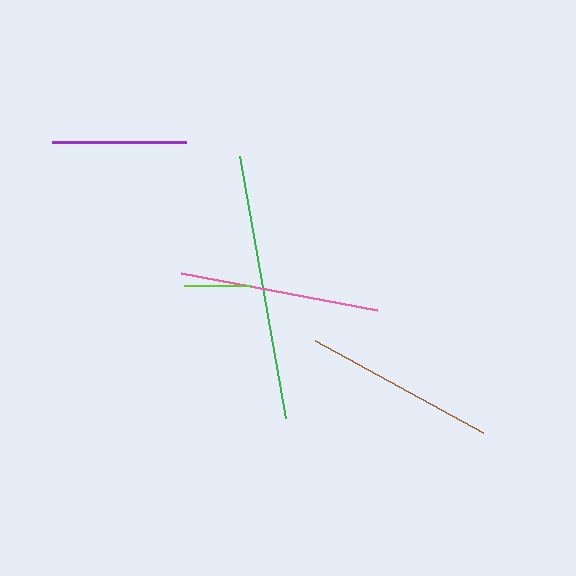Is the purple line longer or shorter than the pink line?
The pink line is longer than the purple line.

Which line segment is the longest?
The green line is the longest at approximately 266 pixels.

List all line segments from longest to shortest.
From longest to shortest: green, pink, brown, purple, lime.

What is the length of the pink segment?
The pink segment is approximately 200 pixels long.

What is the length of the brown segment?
The brown segment is approximately 191 pixels long.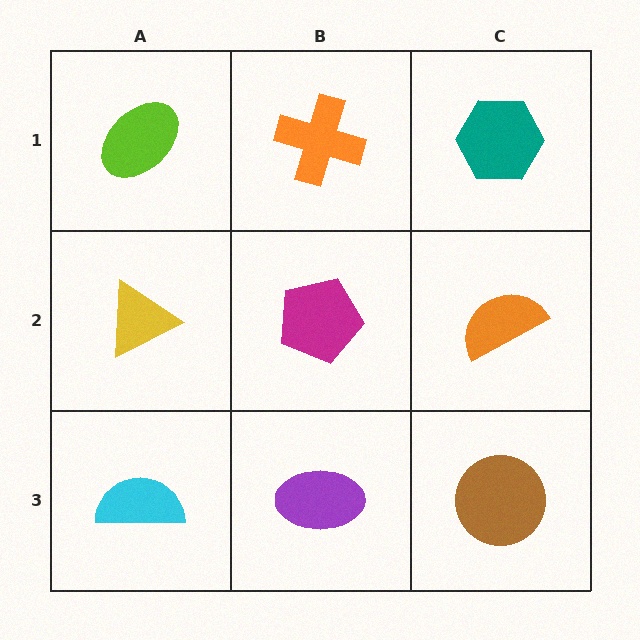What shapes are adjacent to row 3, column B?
A magenta pentagon (row 2, column B), a cyan semicircle (row 3, column A), a brown circle (row 3, column C).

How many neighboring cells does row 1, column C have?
2.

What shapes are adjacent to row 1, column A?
A yellow triangle (row 2, column A), an orange cross (row 1, column B).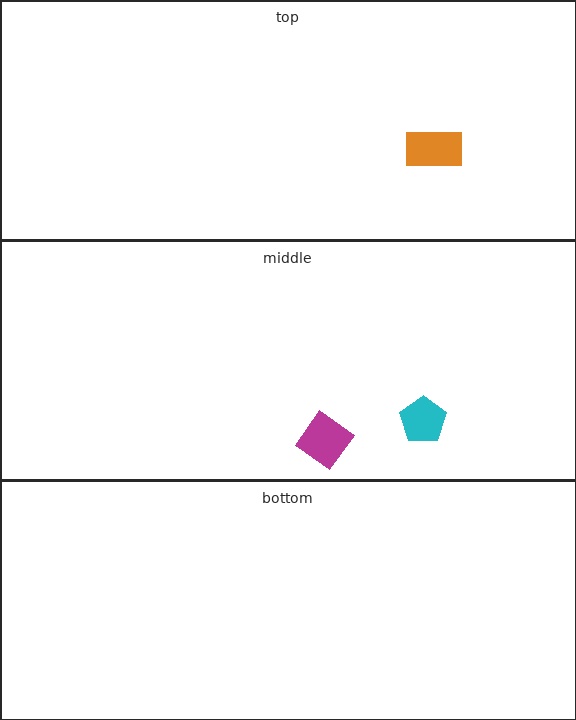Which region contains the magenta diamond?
The middle region.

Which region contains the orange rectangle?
The top region.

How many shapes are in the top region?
1.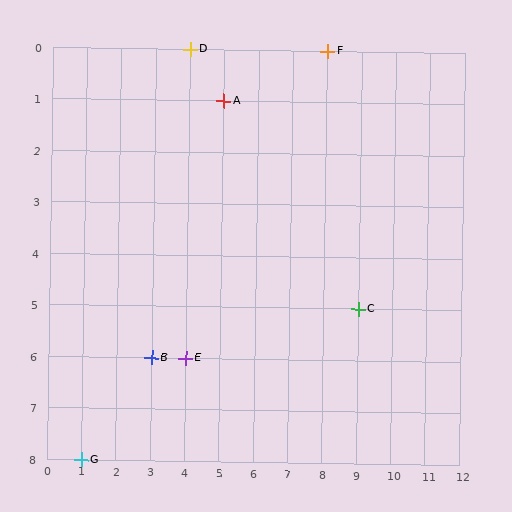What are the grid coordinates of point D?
Point D is at grid coordinates (4, 0).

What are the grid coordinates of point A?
Point A is at grid coordinates (5, 1).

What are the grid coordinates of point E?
Point E is at grid coordinates (4, 6).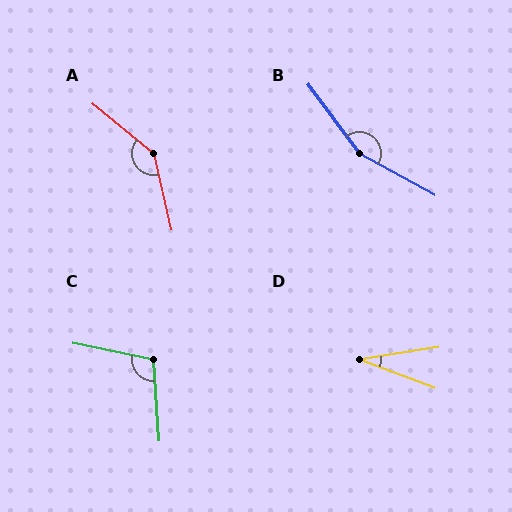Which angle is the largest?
B, at approximately 155 degrees.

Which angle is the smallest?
D, at approximately 29 degrees.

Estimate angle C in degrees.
Approximately 105 degrees.